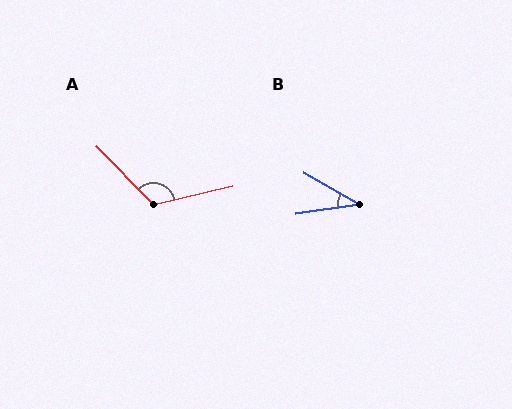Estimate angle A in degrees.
Approximately 121 degrees.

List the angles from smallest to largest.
B (37°), A (121°).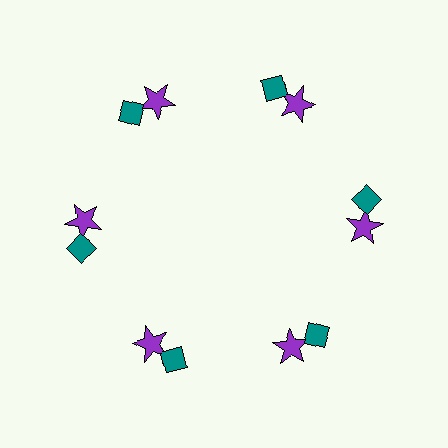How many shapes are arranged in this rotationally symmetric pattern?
There are 12 shapes, arranged in 6 groups of 2.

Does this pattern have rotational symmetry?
Yes, this pattern has 6-fold rotational symmetry. It looks the same after rotating 60 degrees around the center.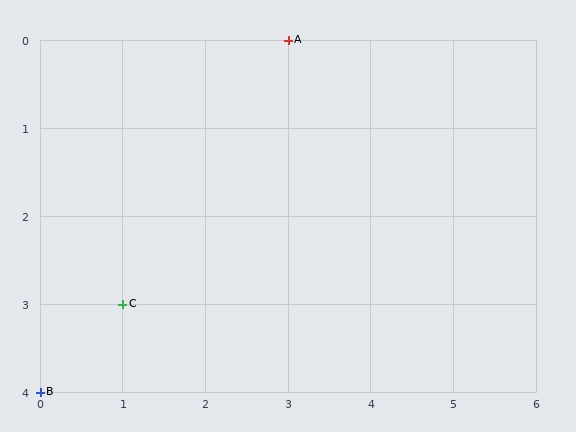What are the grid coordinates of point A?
Point A is at grid coordinates (3, 0).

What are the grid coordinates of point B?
Point B is at grid coordinates (0, 4).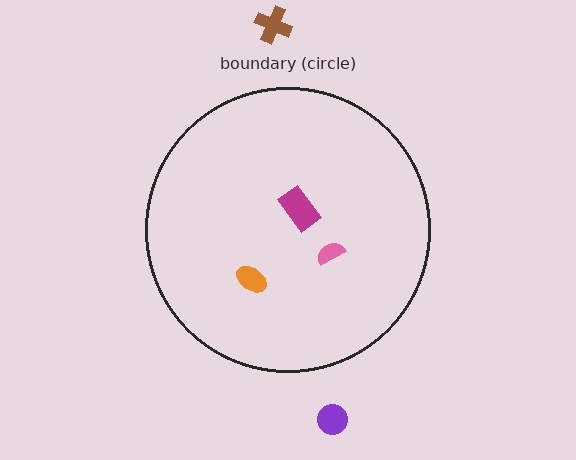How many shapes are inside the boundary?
3 inside, 2 outside.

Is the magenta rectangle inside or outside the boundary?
Inside.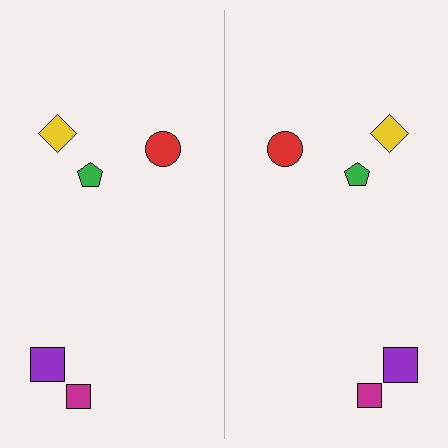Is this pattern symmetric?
Yes, this pattern has bilateral (reflection) symmetry.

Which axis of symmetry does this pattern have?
The pattern has a vertical axis of symmetry running through the center of the image.